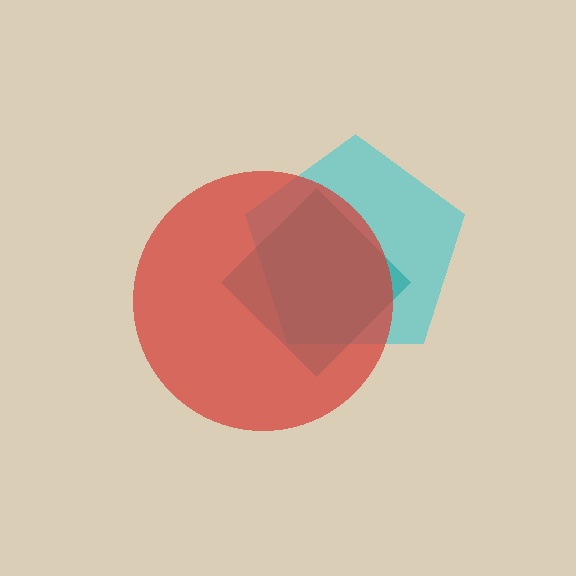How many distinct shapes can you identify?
There are 3 distinct shapes: a cyan pentagon, a teal diamond, a red circle.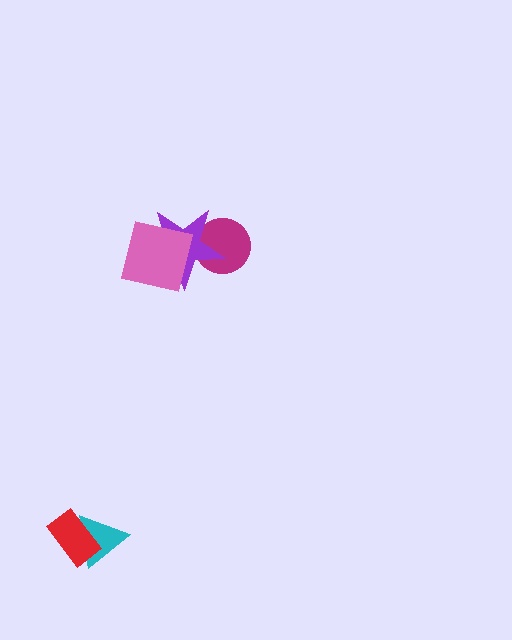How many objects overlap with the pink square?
1 object overlaps with the pink square.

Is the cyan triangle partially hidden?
Yes, it is partially covered by another shape.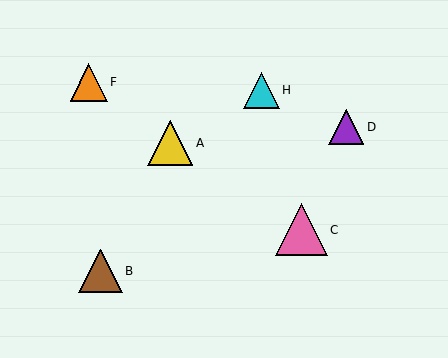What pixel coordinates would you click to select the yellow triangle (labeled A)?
Click at (170, 143) to select the yellow triangle A.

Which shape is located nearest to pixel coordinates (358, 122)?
The purple triangle (labeled D) at (346, 127) is nearest to that location.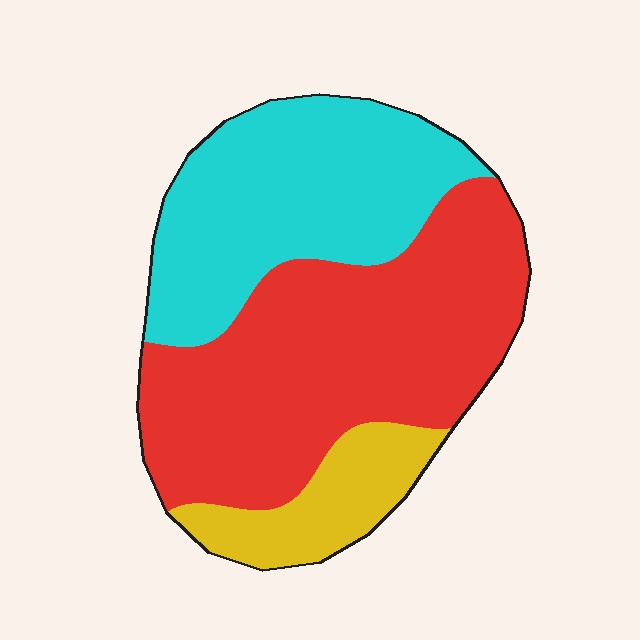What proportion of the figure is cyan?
Cyan takes up about one third (1/3) of the figure.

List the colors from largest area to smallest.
From largest to smallest: red, cyan, yellow.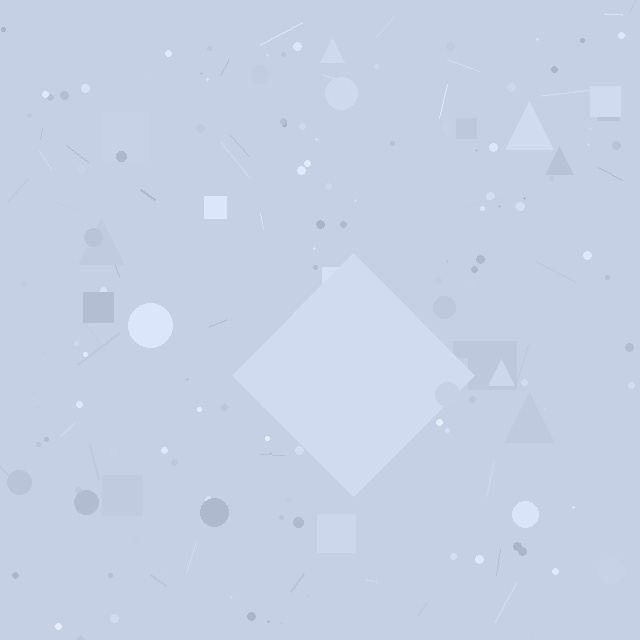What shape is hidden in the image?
A diamond is hidden in the image.